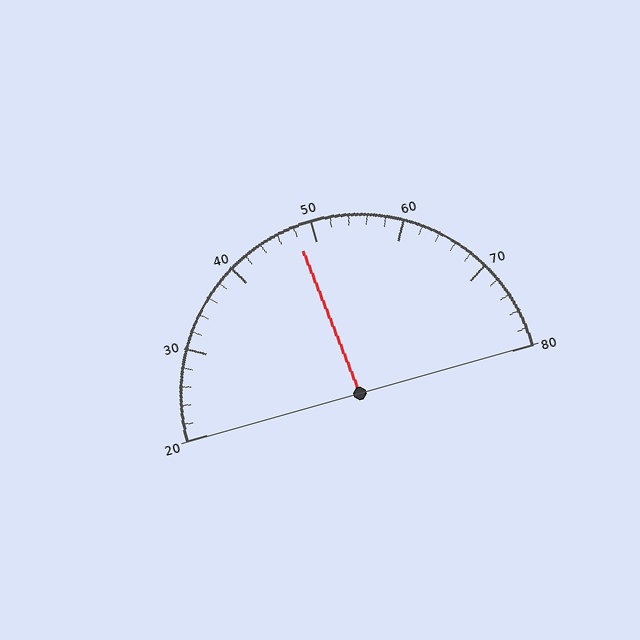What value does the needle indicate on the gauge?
The needle indicates approximately 48.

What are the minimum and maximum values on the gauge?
The gauge ranges from 20 to 80.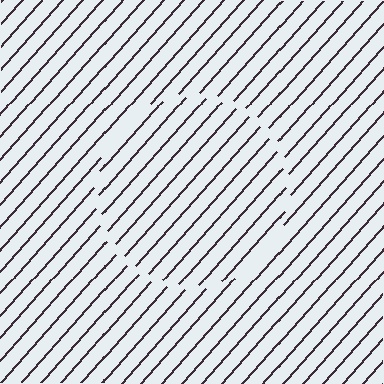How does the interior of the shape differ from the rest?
The interior of the shape contains the same grating, shifted by half a period — the contour is defined by the phase discontinuity where line-ends from the inner and outer gratings abut.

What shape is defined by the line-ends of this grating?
An illusory circle. The interior of the shape contains the same grating, shifted by half a period — the contour is defined by the phase discontinuity where line-ends from the inner and outer gratings abut.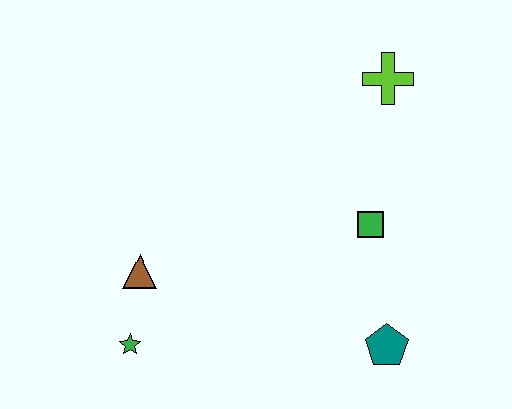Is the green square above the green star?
Yes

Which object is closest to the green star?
The brown triangle is closest to the green star.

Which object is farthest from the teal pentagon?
The lime cross is farthest from the teal pentagon.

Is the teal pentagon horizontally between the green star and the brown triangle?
No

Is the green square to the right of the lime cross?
No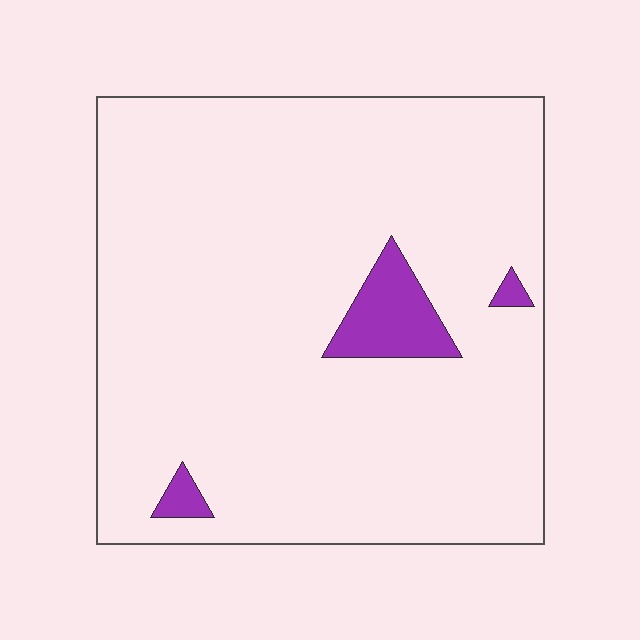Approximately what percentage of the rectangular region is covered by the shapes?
Approximately 5%.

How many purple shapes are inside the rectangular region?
3.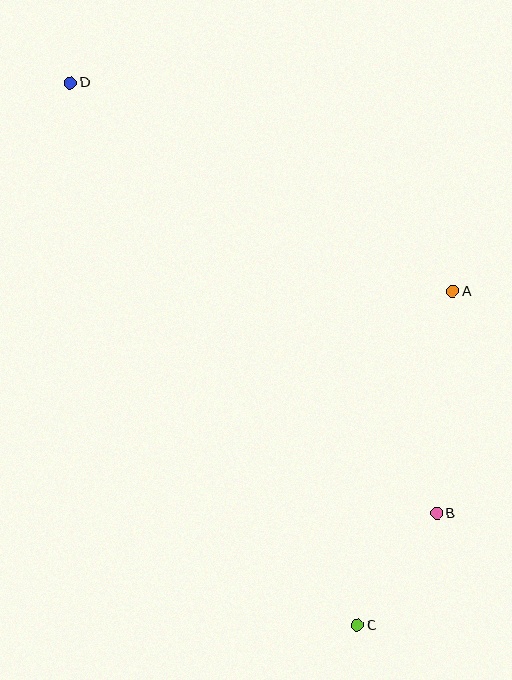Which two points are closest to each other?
Points B and C are closest to each other.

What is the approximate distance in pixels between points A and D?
The distance between A and D is approximately 435 pixels.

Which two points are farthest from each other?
Points C and D are farthest from each other.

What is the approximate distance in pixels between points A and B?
The distance between A and B is approximately 223 pixels.